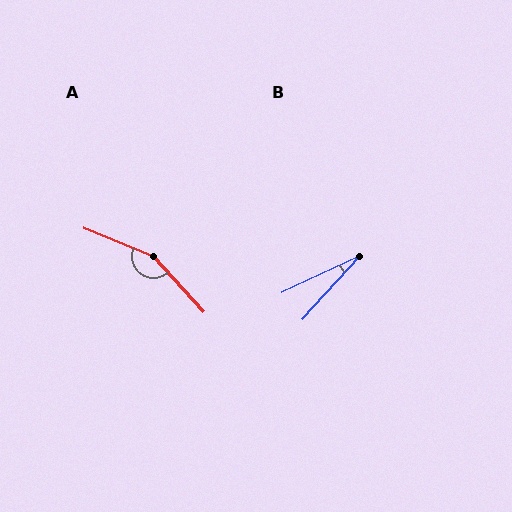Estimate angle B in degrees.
Approximately 22 degrees.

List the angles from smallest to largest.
B (22°), A (155°).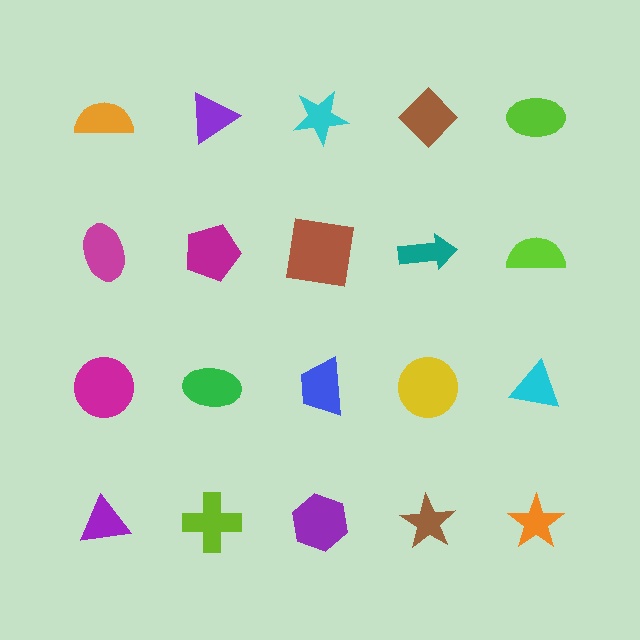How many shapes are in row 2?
5 shapes.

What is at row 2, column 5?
A lime semicircle.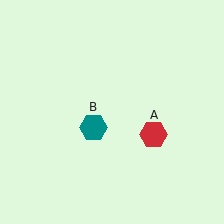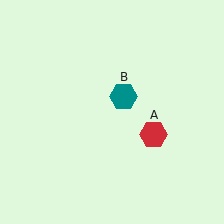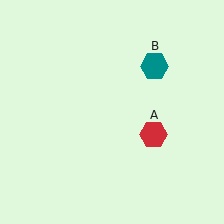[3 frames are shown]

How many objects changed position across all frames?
1 object changed position: teal hexagon (object B).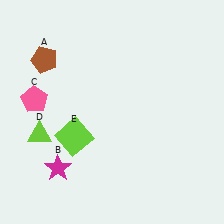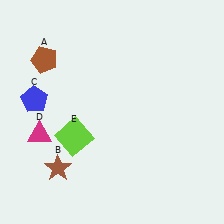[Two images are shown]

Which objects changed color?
B changed from magenta to brown. C changed from pink to blue. D changed from lime to magenta.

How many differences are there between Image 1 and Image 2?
There are 3 differences between the two images.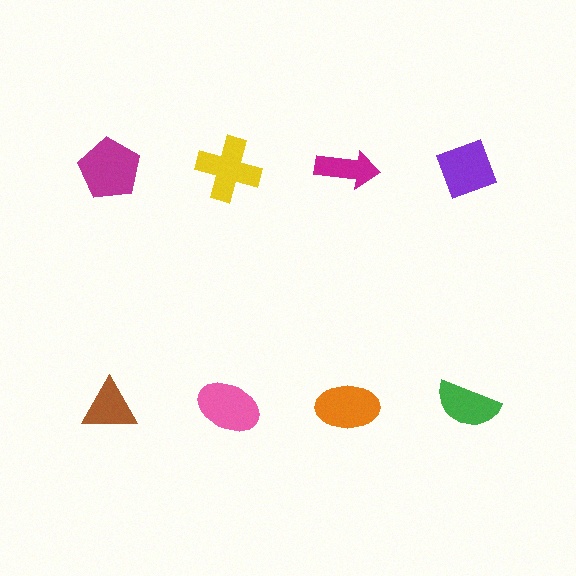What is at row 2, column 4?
A green semicircle.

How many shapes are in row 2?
4 shapes.